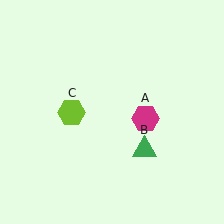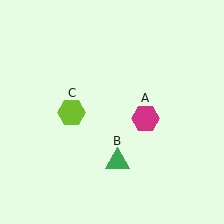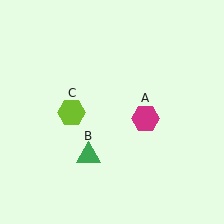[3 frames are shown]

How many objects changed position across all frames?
1 object changed position: green triangle (object B).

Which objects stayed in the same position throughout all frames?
Magenta hexagon (object A) and lime hexagon (object C) remained stationary.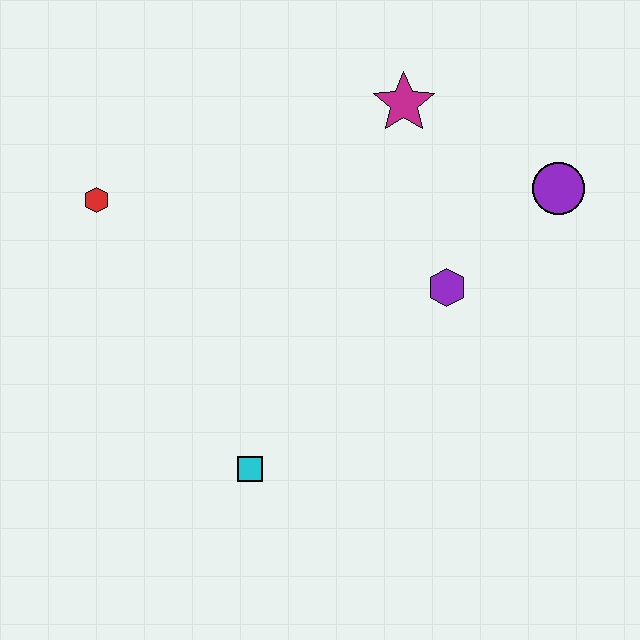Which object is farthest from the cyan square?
The purple circle is farthest from the cyan square.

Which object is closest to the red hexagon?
The cyan square is closest to the red hexagon.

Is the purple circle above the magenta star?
No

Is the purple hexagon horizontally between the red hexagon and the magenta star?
No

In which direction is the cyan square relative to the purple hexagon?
The cyan square is to the left of the purple hexagon.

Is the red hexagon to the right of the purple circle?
No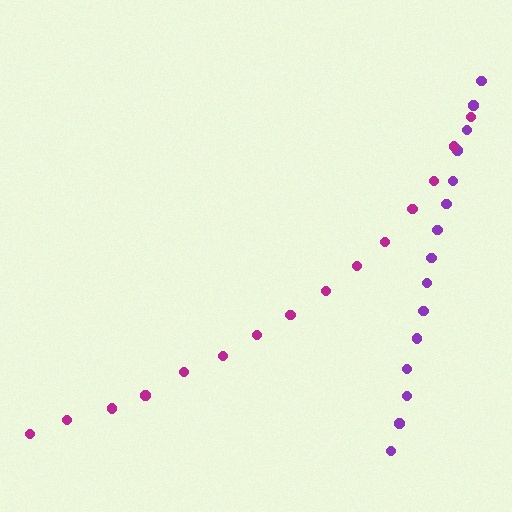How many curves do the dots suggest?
There are 2 distinct paths.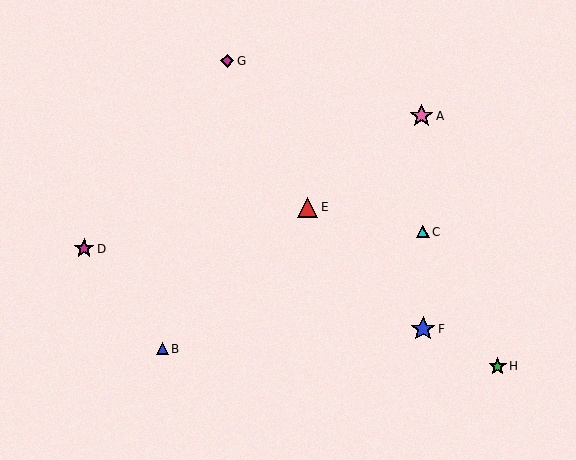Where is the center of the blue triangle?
The center of the blue triangle is at (162, 349).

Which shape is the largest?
The blue star (labeled F) is the largest.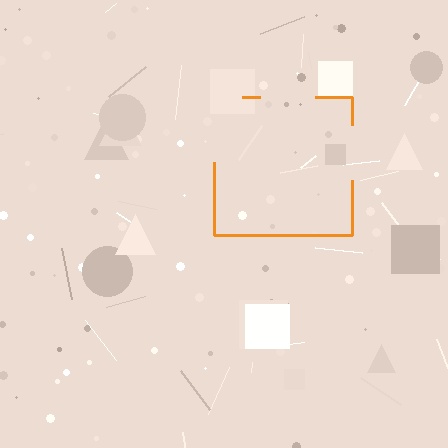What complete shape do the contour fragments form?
The contour fragments form a square.